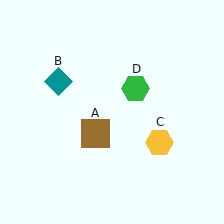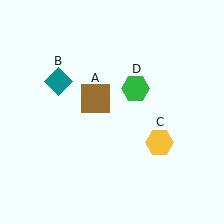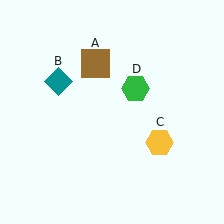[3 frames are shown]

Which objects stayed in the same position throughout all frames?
Teal diamond (object B) and yellow hexagon (object C) and green hexagon (object D) remained stationary.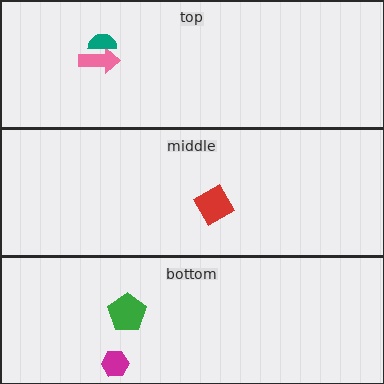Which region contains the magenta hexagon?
The bottom region.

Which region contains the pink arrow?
The top region.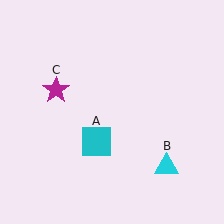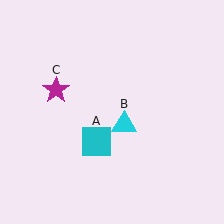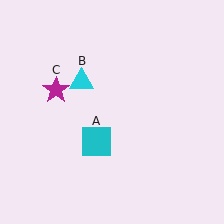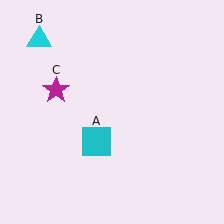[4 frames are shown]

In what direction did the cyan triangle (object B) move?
The cyan triangle (object B) moved up and to the left.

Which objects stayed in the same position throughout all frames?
Cyan square (object A) and magenta star (object C) remained stationary.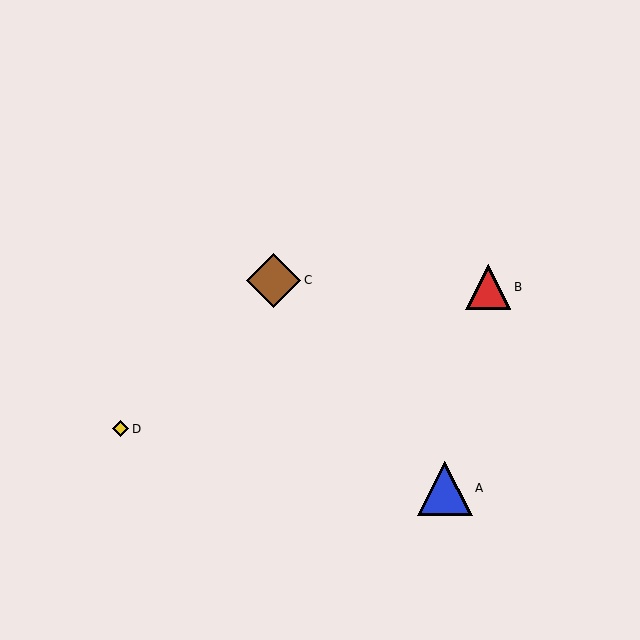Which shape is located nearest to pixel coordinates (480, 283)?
The red triangle (labeled B) at (488, 287) is nearest to that location.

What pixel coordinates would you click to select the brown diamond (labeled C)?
Click at (274, 280) to select the brown diamond C.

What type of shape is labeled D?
Shape D is a yellow diamond.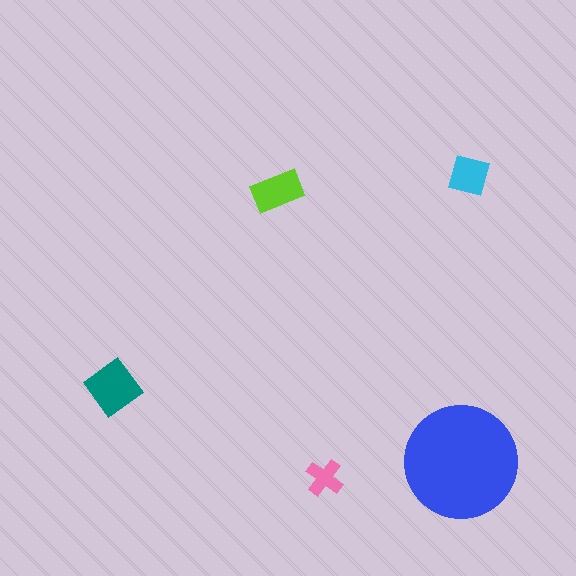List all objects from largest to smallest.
The blue circle, the teal diamond, the lime rectangle, the cyan square, the pink cross.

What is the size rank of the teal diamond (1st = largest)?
2nd.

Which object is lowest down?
The pink cross is bottommost.